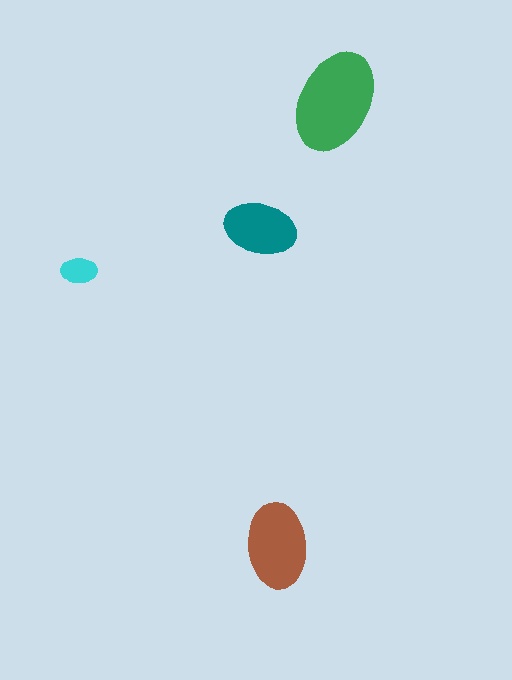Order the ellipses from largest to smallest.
the green one, the brown one, the teal one, the cyan one.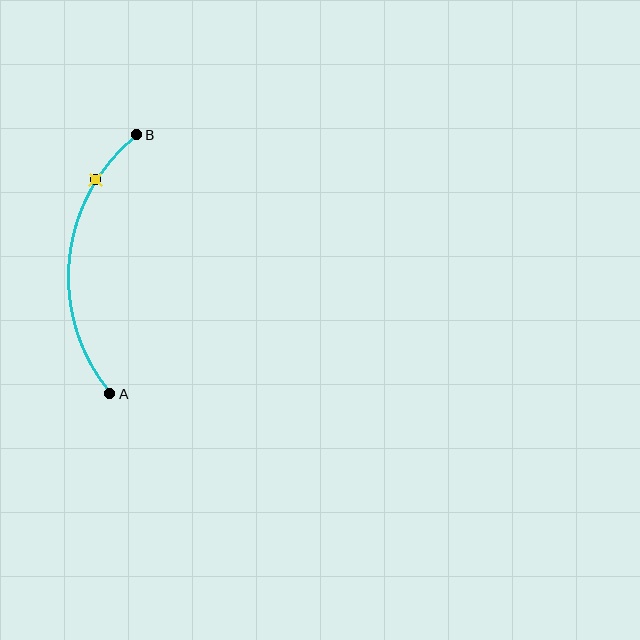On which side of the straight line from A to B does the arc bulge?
The arc bulges to the left of the straight line connecting A and B.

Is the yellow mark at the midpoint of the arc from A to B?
No. The yellow mark lies on the arc but is closer to endpoint B. The arc midpoint would be at the point on the curve equidistant along the arc from both A and B.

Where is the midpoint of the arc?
The arc midpoint is the point on the curve farthest from the straight line joining A and B. It sits to the left of that line.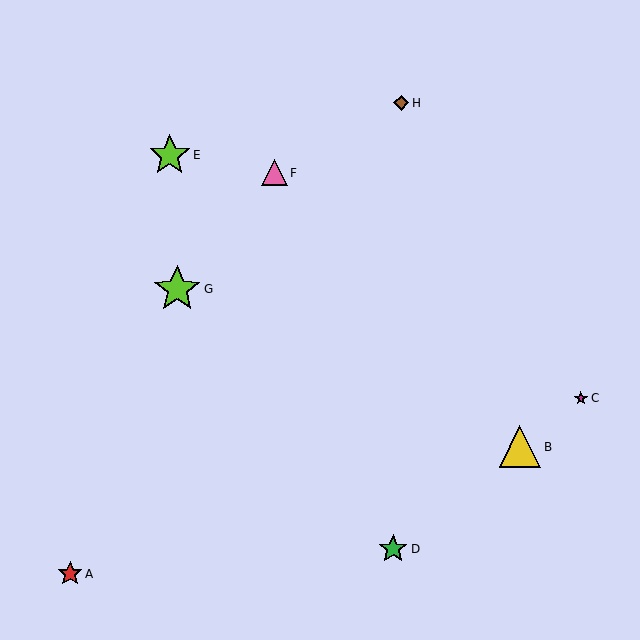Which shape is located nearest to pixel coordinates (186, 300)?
The lime star (labeled G) at (177, 289) is nearest to that location.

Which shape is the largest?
The lime star (labeled G) is the largest.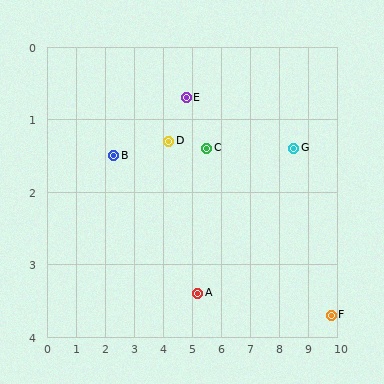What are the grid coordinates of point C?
Point C is at approximately (5.5, 1.4).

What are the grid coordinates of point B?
Point B is at approximately (2.3, 1.5).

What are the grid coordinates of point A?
Point A is at approximately (5.2, 3.4).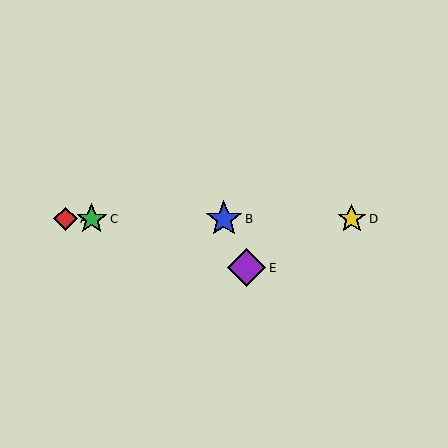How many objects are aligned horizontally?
4 objects (A, B, C, D) are aligned horizontally.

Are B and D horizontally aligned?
Yes, both are at y≈219.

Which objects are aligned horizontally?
Objects A, B, C, D are aligned horizontally.